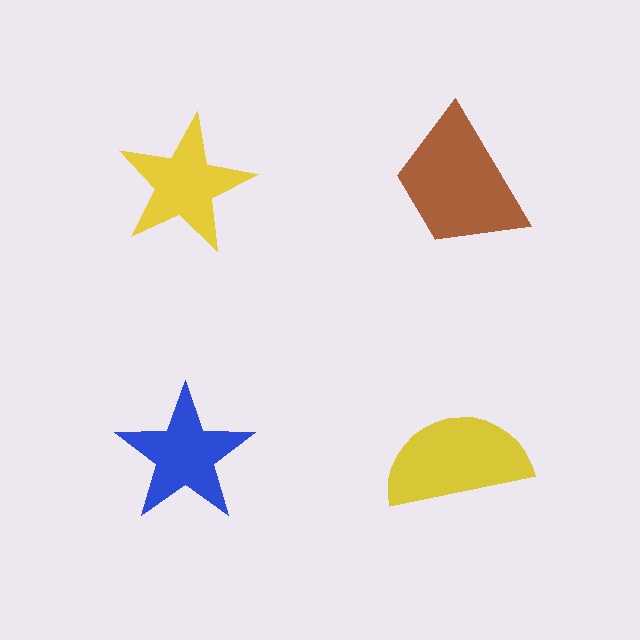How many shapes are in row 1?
2 shapes.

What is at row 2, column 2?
A yellow semicircle.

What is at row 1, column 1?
A yellow star.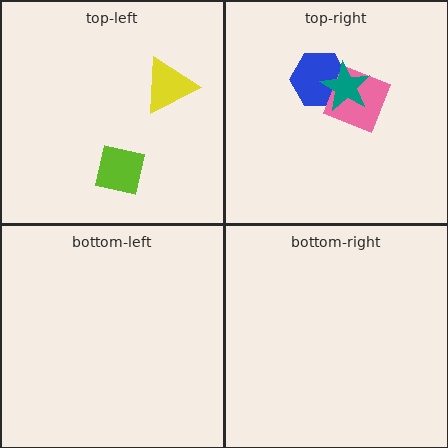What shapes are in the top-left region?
The yellow triangle, the lime square.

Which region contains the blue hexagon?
The top-right region.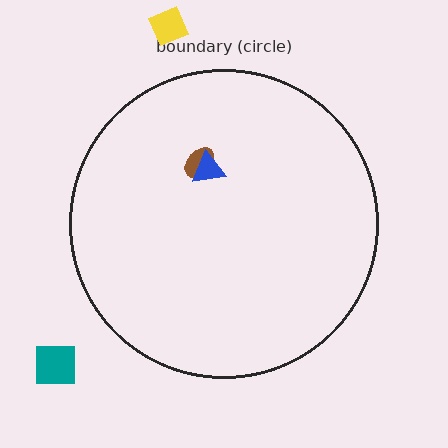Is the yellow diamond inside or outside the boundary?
Outside.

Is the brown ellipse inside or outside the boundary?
Inside.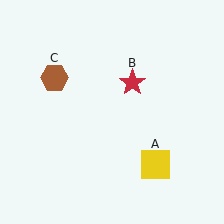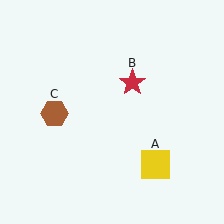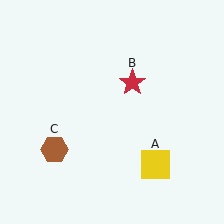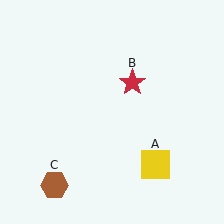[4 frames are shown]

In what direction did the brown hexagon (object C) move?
The brown hexagon (object C) moved down.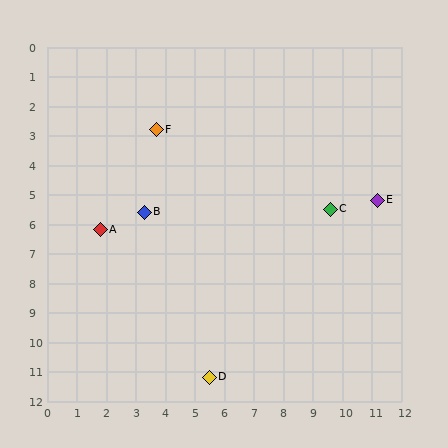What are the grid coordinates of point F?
Point F is at approximately (3.7, 2.8).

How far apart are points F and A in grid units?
Points F and A are about 3.9 grid units apart.